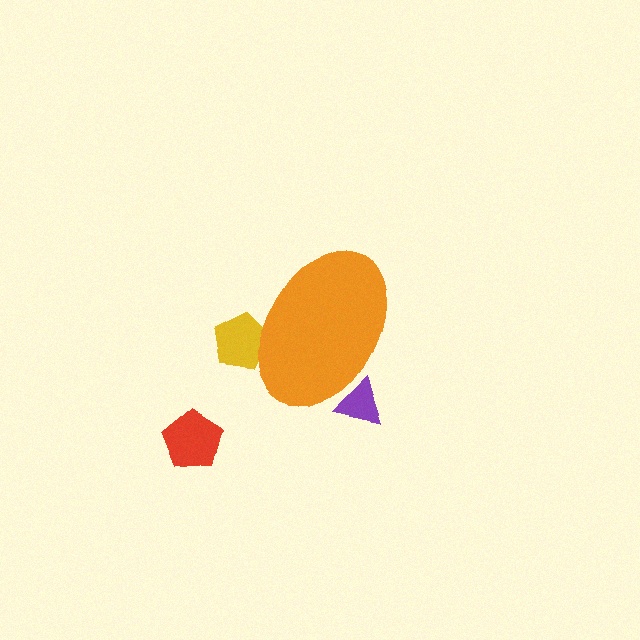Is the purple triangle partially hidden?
Yes, the purple triangle is partially hidden behind the orange ellipse.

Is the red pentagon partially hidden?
No, the red pentagon is fully visible.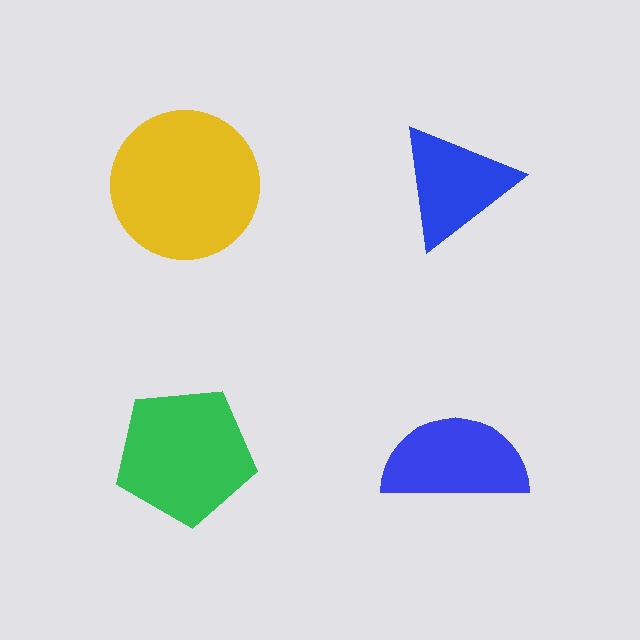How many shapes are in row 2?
2 shapes.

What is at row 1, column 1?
A yellow circle.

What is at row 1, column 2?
A blue triangle.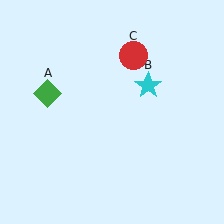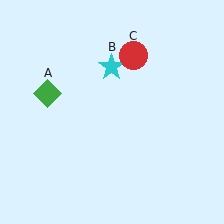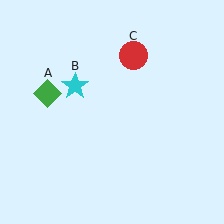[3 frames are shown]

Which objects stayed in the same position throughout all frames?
Green diamond (object A) and red circle (object C) remained stationary.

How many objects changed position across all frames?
1 object changed position: cyan star (object B).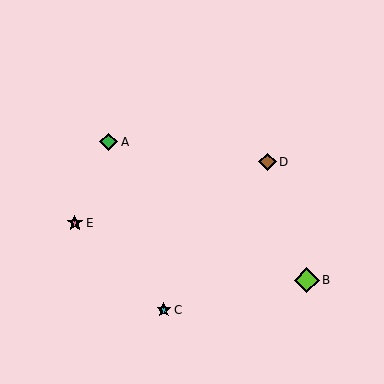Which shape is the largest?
The lime diamond (labeled B) is the largest.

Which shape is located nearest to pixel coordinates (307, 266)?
The lime diamond (labeled B) at (307, 280) is nearest to that location.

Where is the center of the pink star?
The center of the pink star is at (75, 223).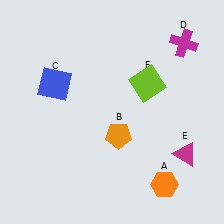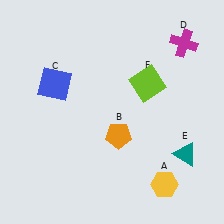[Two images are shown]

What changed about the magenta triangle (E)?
In Image 1, E is magenta. In Image 2, it changed to teal.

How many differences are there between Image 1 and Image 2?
There are 2 differences between the two images.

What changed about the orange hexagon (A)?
In Image 1, A is orange. In Image 2, it changed to yellow.